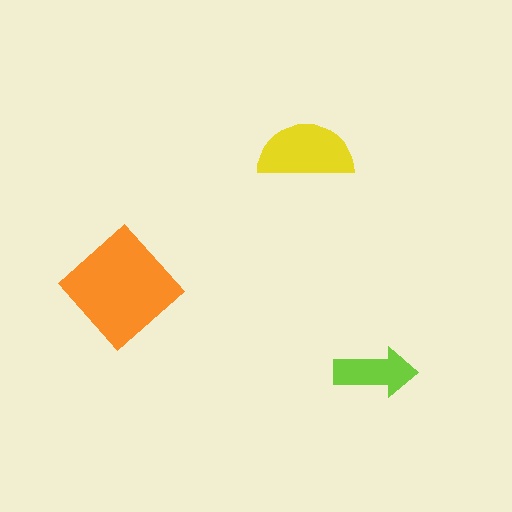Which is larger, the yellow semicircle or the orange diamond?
The orange diamond.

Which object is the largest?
The orange diamond.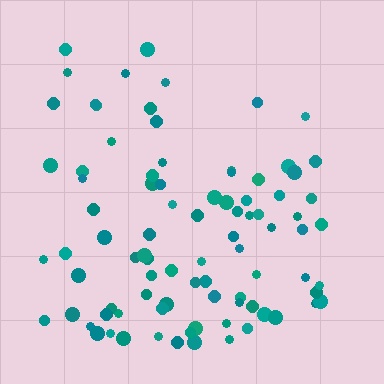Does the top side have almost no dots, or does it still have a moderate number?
Still a moderate number, just noticeably fewer than the bottom.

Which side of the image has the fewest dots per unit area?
The top.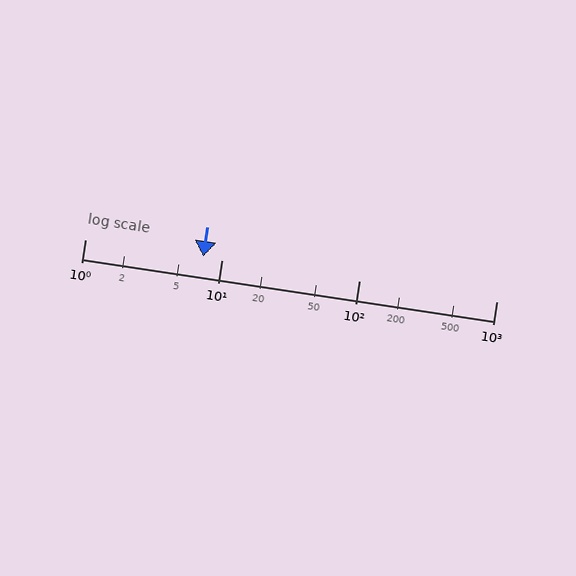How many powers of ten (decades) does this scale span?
The scale spans 3 decades, from 1 to 1000.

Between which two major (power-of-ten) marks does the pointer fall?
The pointer is between 1 and 10.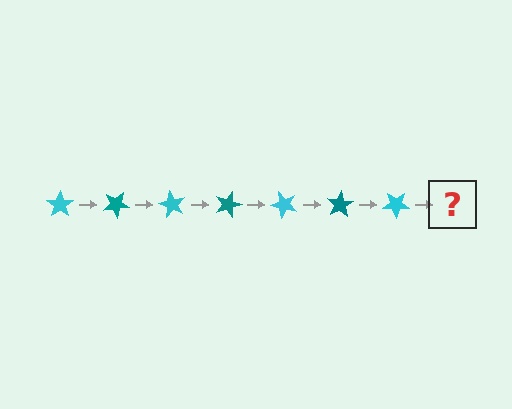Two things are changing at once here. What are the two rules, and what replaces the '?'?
The two rules are that it rotates 30 degrees each step and the color cycles through cyan and teal. The '?' should be a teal star, rotated 210 degrees from the start.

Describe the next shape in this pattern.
It should be a teal star, rotated 210 degrees from the start.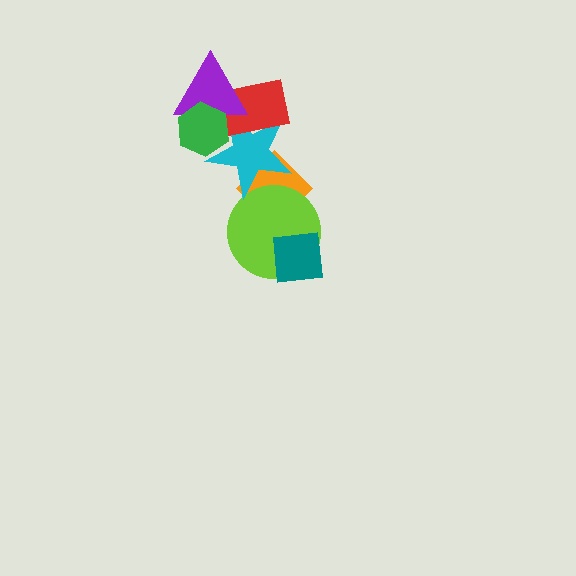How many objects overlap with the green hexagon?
3 objects overlap with the green hexagon.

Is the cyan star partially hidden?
Yes, it is partially covered by another shape.